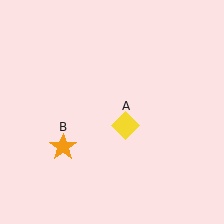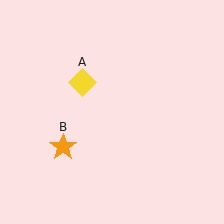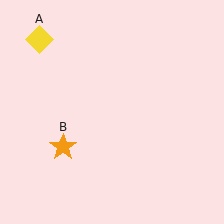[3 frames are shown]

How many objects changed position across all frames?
1 object changed position: yellow diamond (object A).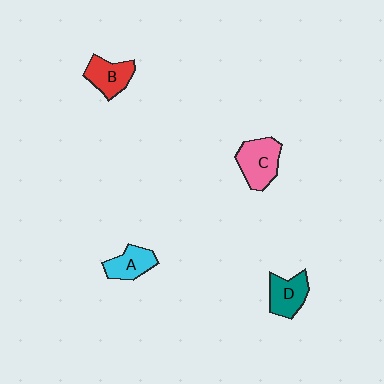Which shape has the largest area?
Shape C (pink).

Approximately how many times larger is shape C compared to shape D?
Approximately 1.3 times.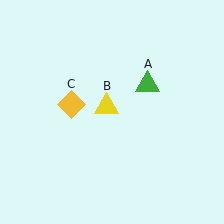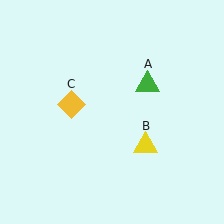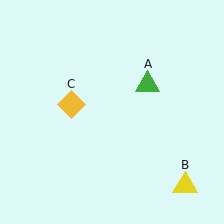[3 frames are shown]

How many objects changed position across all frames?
1 object changed position: yellow triangle (object B).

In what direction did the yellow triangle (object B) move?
The yellow triangle (object B) moved down and to the right.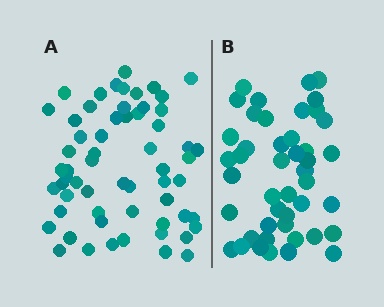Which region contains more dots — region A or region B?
Region A (the left region) has more dots.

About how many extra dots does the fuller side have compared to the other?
Region A has approximately 15 more dots than region B.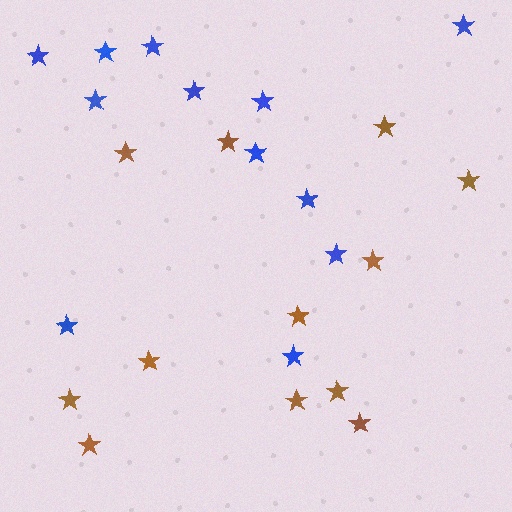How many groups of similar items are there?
There are 2 groups: one group of brown stars (12) and one group of blue stars (12).